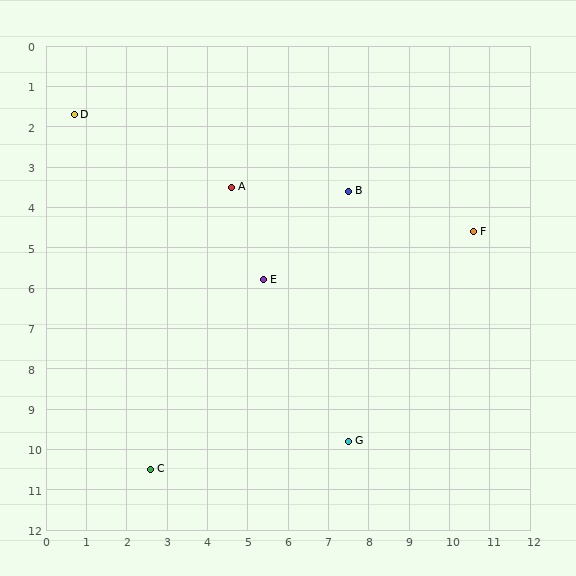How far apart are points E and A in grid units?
Points E and A are about 2.4 grid units apart.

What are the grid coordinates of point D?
Point D is at approximately (0.7, 1.7).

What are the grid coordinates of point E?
Point E is at approximately (5.4, 5.8).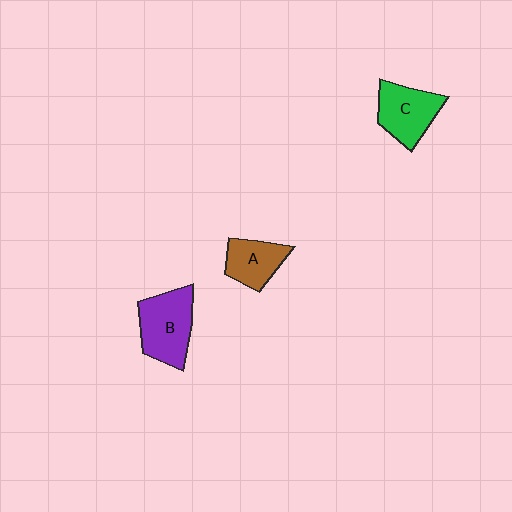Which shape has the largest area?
Shape B (purple).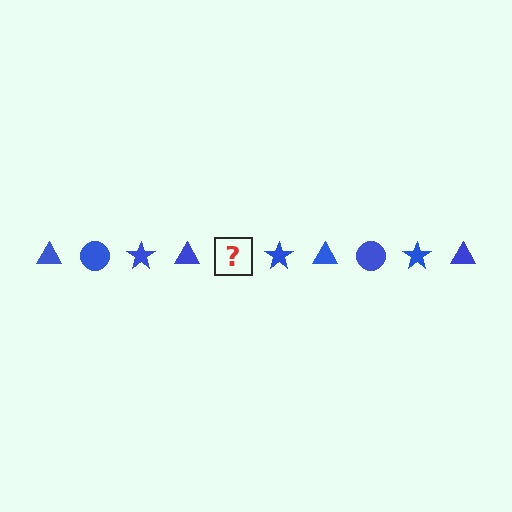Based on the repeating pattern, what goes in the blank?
The blank should be a blue circle.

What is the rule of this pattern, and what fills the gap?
The rule is that the pattern cycles through triangle, circle, star shapes in blue. The gap should be filled with a blue circle.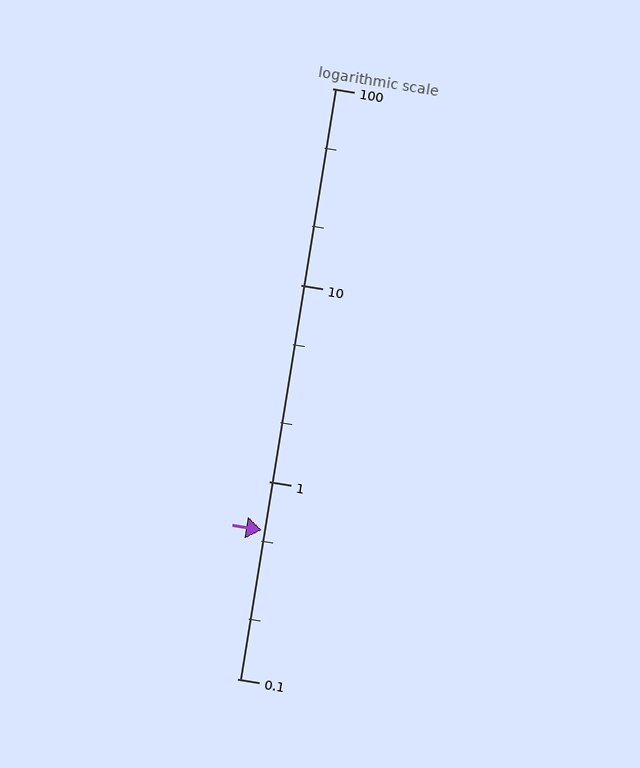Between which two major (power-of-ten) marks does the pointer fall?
The pointer is between 0.1 and 1.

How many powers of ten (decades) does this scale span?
The scale spans 3 decades, from 0.1 to 100.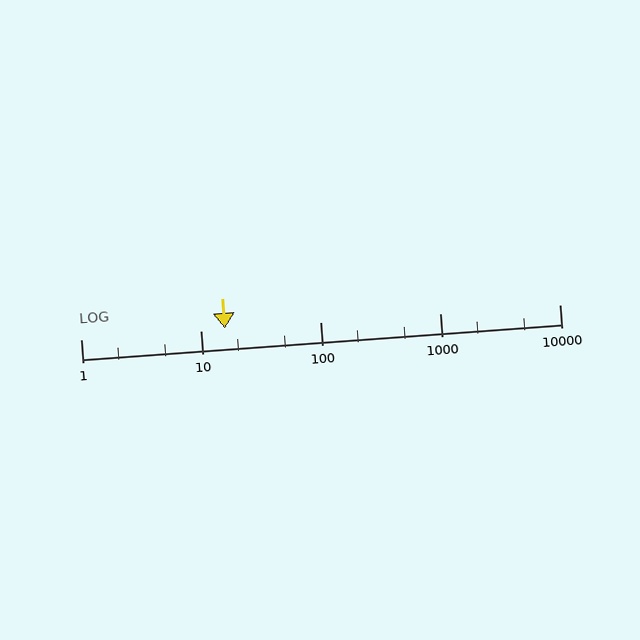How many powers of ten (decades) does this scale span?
The scale spans 4 decades, from 1 to 10000.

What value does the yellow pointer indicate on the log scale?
The pointer indicates approximately 16.